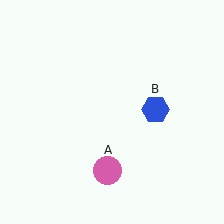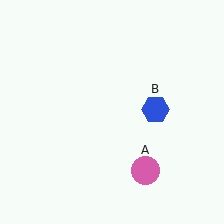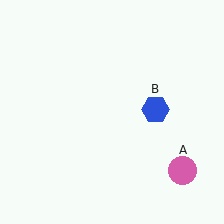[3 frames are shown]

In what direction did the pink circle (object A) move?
The pink circle (object A) moved right.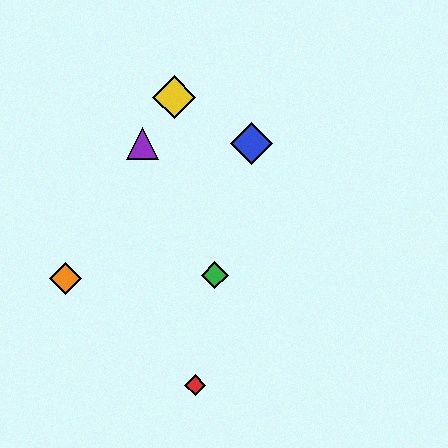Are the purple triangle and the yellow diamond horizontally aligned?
No, the purple triangle is at y≈144 and the yellow diamond is at y≈97.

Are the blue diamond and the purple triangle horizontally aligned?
Yes, both are at y≈144.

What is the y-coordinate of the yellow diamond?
The yellow diamond is at y≈97.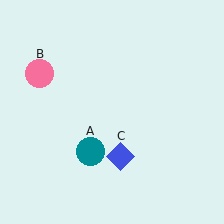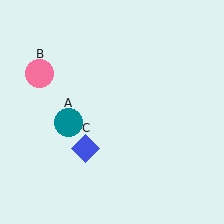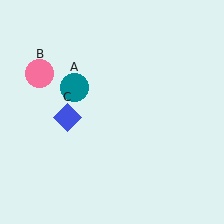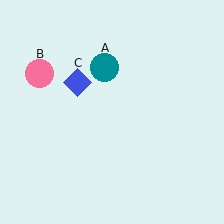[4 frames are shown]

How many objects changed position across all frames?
2 objects changed position: teal circle (object A), blue diamond (object C).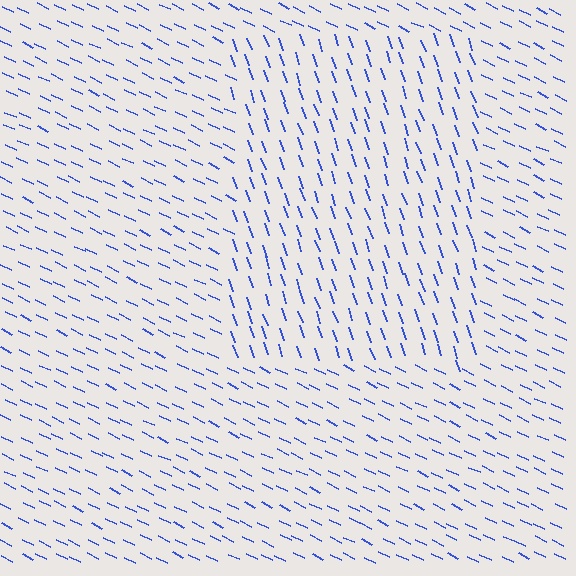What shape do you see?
I see a rectangle.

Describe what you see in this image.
The image is filled with small blue line segments. A rectangle region in the image has lines oriented differently from the surrounding lines, creating a visible texture boundary.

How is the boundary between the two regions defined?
The boundary is defined purely by a change in line orientation (approximately 45 degrees difference). All lines are the same color and thickness.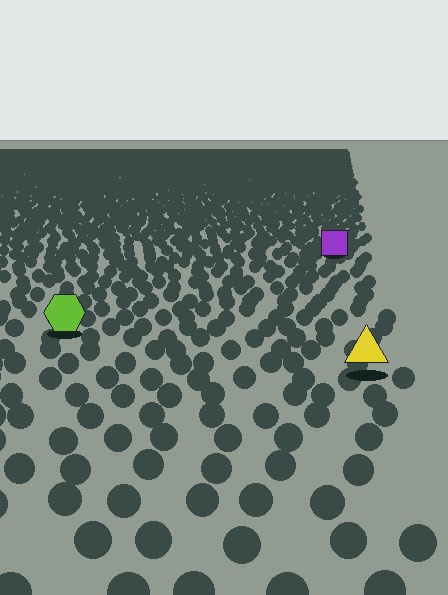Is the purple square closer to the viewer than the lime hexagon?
No. The lime hexagon is closer — you can tell from the texture gradient: the ground texture is coarser near it.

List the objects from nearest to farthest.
From nearest to farthest: the yellow triangle, the lime hexagon, the purple square.